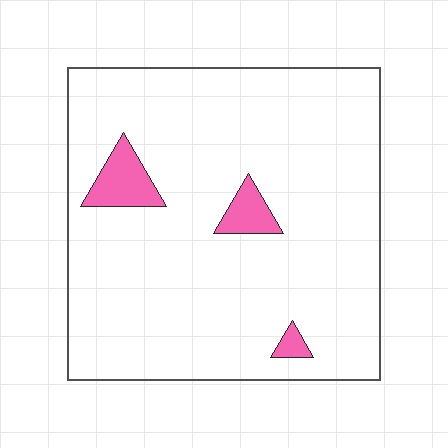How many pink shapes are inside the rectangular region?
3.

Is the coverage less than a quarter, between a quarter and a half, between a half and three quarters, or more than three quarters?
Less than a quarter.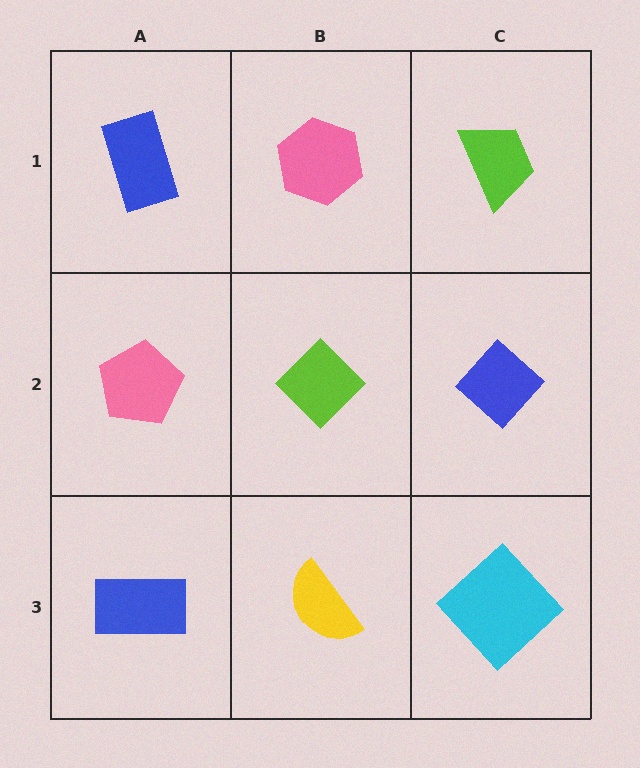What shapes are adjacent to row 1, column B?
A lime diamond (row 2, column B), a blue rectangle (row 1, column A), a lime trapezoid (row 1, column C).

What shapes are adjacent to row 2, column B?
A pink hexagon (row 1, column B), a yellow semicircle (row 3, column B), a pink pentagon (row 2, column A), a blue diamond (row 2, column C).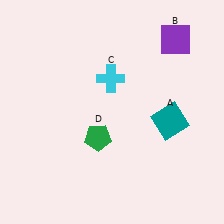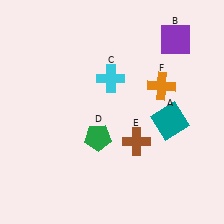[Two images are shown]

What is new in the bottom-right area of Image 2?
A brown cross (E) was added in the bottom-right area of Image 2.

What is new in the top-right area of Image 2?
An orange cross (F) was added in the top-right area of Image 2.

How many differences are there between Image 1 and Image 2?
There are 2 differences between the two images.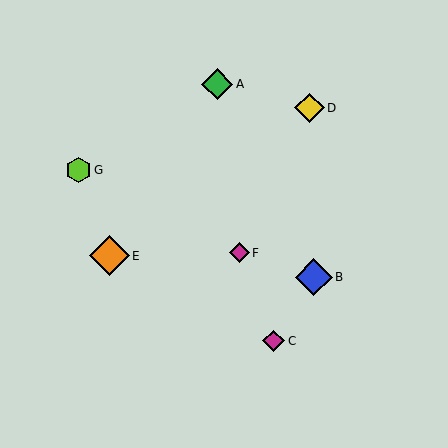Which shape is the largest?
The orange diamond (labeled E) is the largest.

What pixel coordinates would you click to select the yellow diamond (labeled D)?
Click at (309, 108) to select the yellow diamond D.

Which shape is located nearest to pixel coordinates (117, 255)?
The orange diamond (labeled E) at (110, 256) is nearest to that location.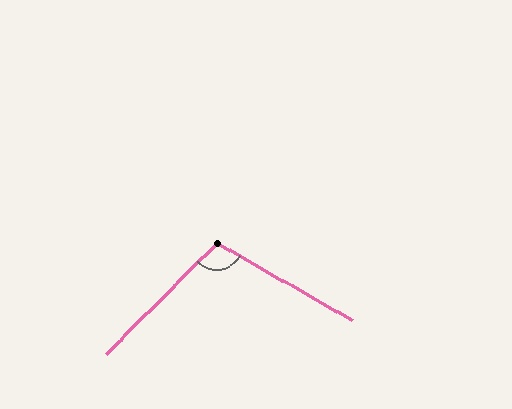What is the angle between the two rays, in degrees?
Approximately 105 degrees.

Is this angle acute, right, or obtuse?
It is obtuse.